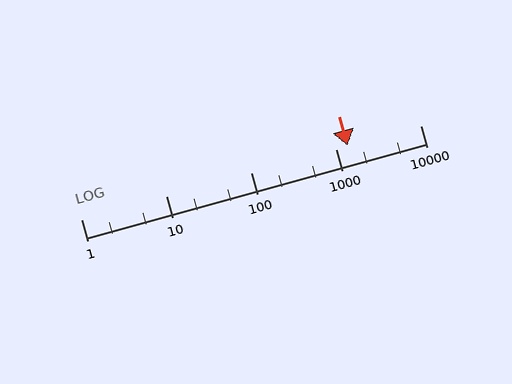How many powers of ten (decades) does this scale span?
The scale spans 4 decades, from 1 to 10000.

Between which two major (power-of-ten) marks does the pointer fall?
The pointer is between 1000 and 10000.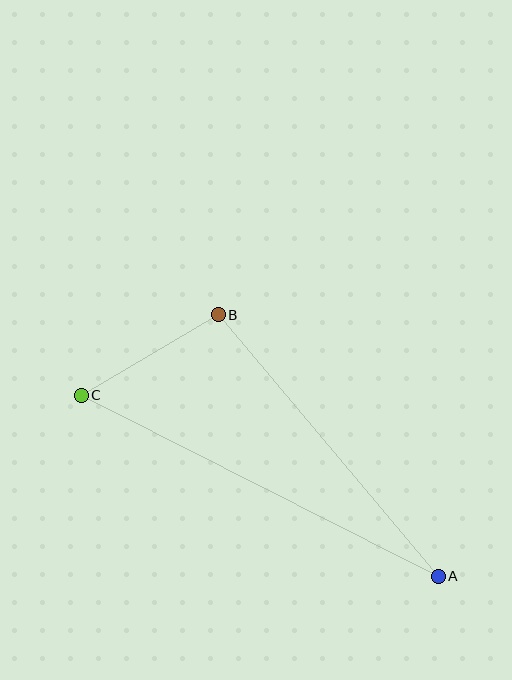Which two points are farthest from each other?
Points A and C are farthest from each other.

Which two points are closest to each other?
Points B and C are closest to each other.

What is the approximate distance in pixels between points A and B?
The distance between A and B is approximately 342 pixels.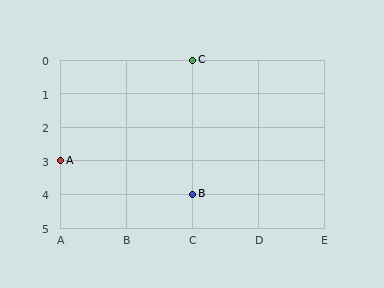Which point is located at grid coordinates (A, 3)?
Point A is at (A, 3).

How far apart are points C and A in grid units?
Points C and A are 2 columns and 3 rows apart (about 3.6 grid units diagonally).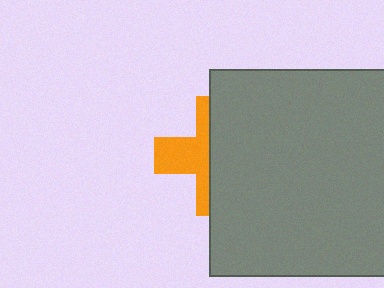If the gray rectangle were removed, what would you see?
You would see the complete orange cross.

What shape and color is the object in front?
The object in front is a gray rectangle.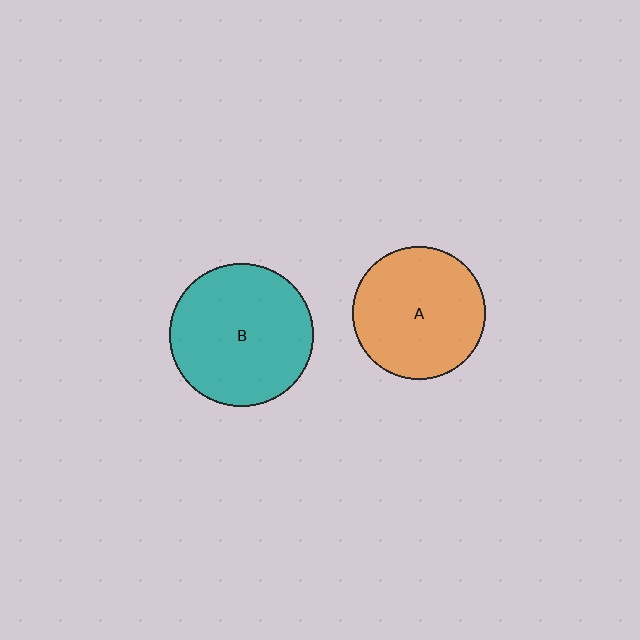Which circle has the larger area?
Circle B (teal).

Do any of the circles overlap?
No, none of the circles overlap.